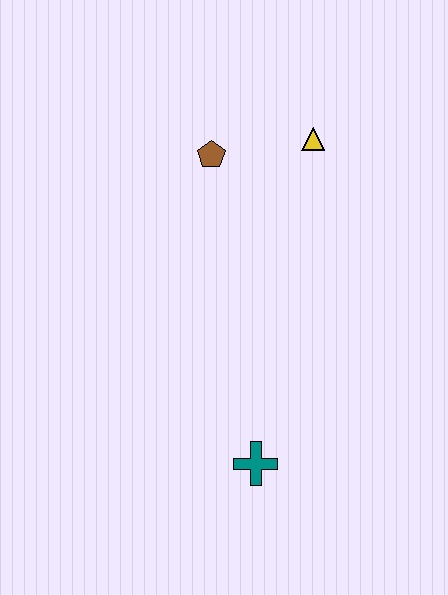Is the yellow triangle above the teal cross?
Yes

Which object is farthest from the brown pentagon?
The teal cross is farthest from the brown pentagon.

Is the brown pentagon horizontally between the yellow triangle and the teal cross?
No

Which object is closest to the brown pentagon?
The yellow triangle is closest to the brown pentagon.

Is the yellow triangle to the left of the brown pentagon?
No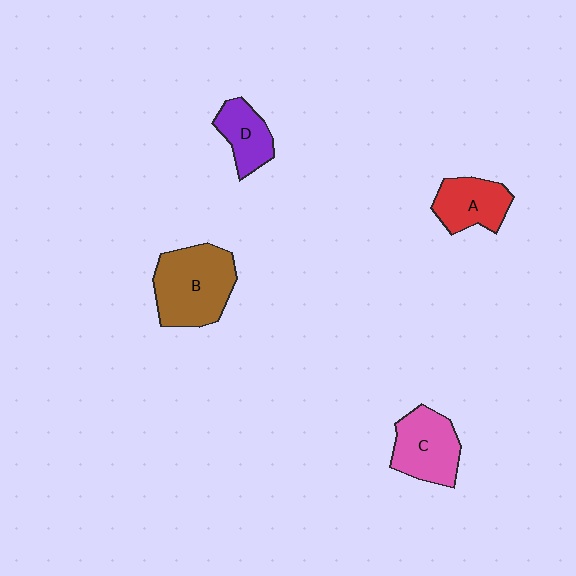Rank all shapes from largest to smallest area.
From largest to smallest: B (brown), C (pink), A (red), D (purple).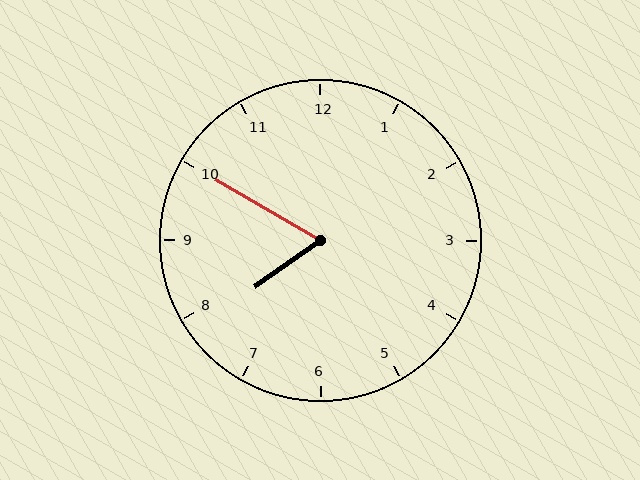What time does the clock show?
7:50.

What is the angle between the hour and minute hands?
Approximately 65 degrees.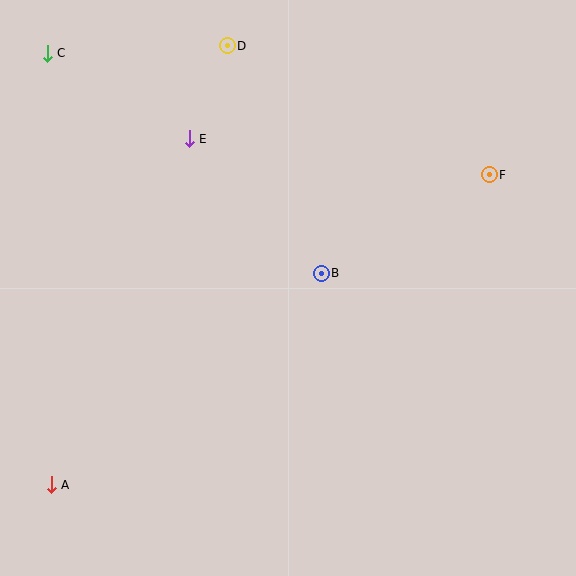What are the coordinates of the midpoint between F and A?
The midpoint between F and A is at (270, 330).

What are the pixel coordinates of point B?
Point B is at (321, 273).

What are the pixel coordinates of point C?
Point C is at (47, 53).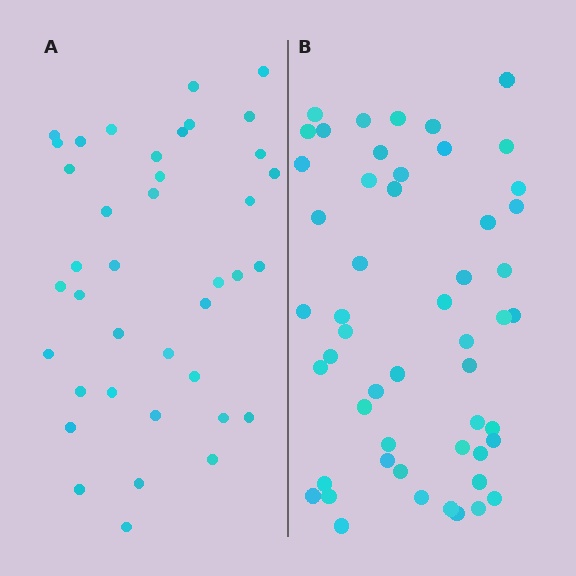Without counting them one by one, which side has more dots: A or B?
Region B (the right region) has more dots.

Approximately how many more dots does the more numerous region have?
Region B has approximately 15 more dots than region A.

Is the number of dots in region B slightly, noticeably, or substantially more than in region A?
Region B has noticeably more, but not dramatically so. The ratio is roughly 1.3 to 1.